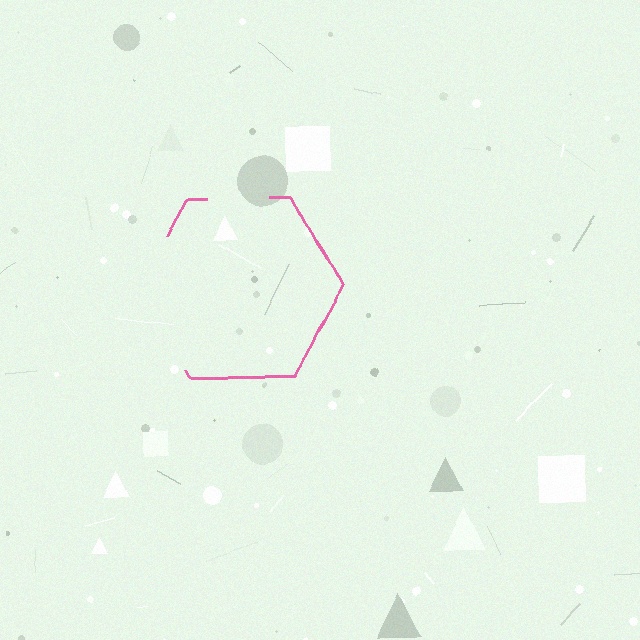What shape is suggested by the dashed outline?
The dashed outline suggests a hexagon.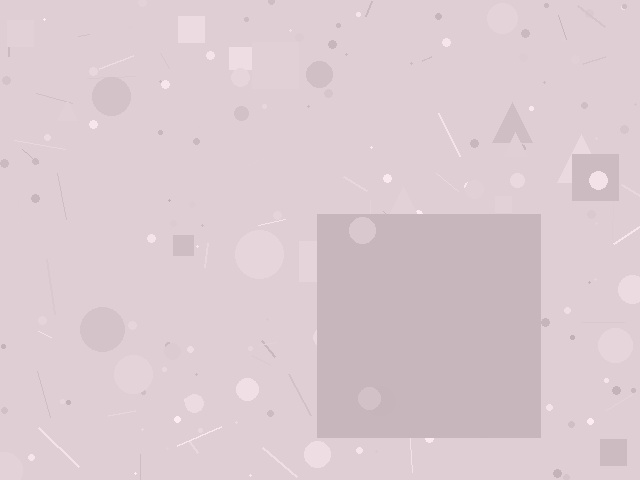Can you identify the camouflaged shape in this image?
The camouflaged shape is a square.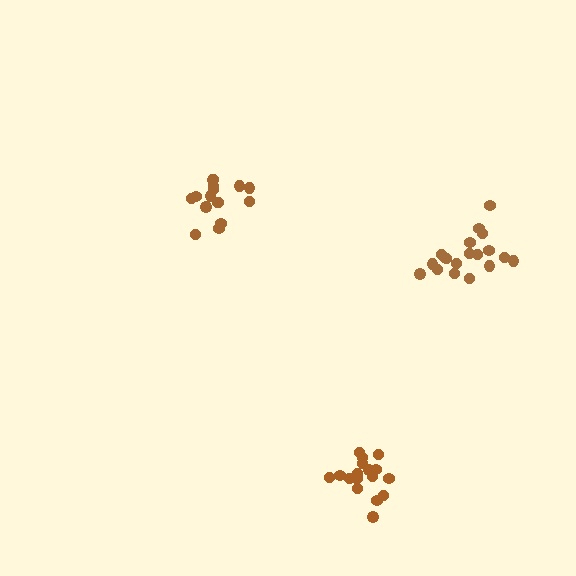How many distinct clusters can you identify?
There are 3 distinct clusters.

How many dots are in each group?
Group 1: 16 dots, Group 2: 19 dots, Group 3: 18 dots (53 total).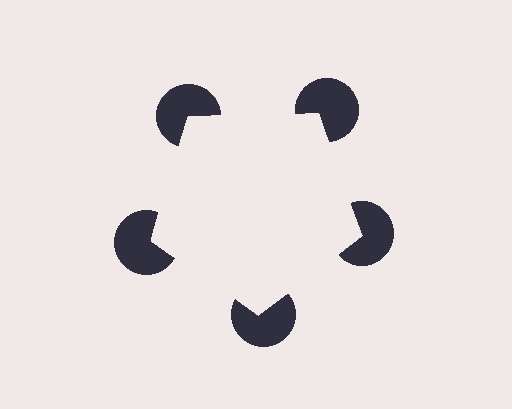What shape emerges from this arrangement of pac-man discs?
An illusory pentagon — its edges are inferred from the aligned wedge cuts in the pac-man discs, not physically drawn.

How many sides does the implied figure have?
5 sides.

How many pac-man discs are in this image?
There are 5 — one at each vertex of the illusory pentagon.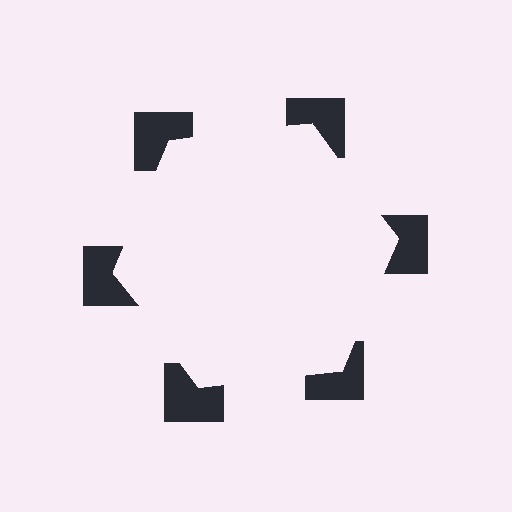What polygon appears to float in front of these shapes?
An illusory hexagon — its edges are inferred from the aligned wedge cuts in the notched squares, not physically drawn.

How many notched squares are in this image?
There are 6 — one at each vertex of the illusory hexagon.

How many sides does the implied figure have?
6 sides.